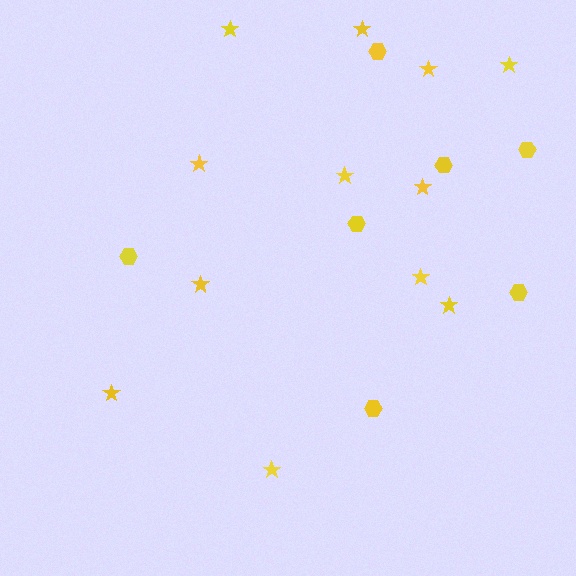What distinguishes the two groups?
There are 2 groups: one group of hexagons (7) and one group of stars (12).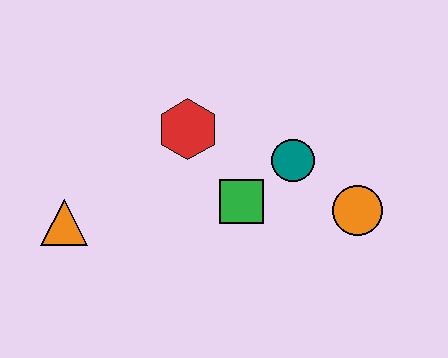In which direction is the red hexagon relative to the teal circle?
The red hexagon is to the left of the teal circle.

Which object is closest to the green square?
The teal circle is closest to the green square.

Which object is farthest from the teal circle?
The orange triangle is farthest from the teal circle.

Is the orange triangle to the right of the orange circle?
No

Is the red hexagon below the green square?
No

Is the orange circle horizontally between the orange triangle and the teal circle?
No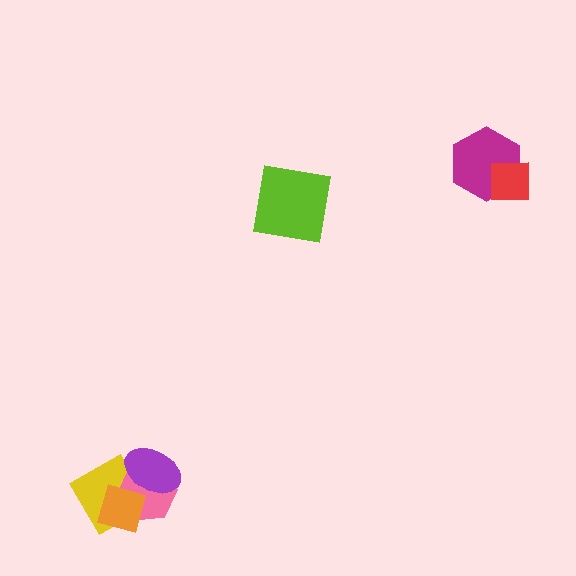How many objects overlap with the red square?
1 object overlaps with the red square.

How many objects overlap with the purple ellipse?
3 objects overlap with the purple ellipse.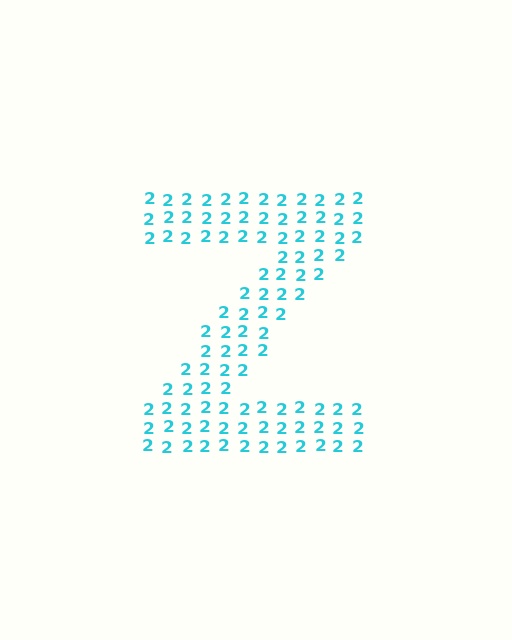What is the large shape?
The large shape is the letter Z.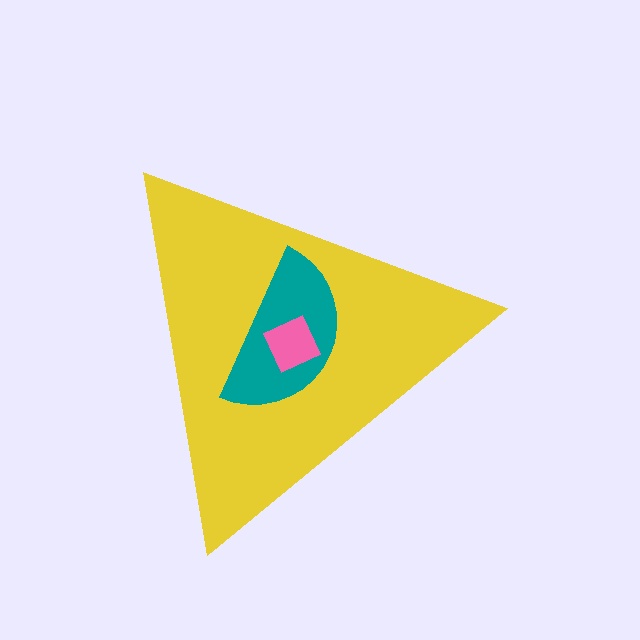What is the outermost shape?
The yellow triangle.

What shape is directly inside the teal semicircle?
The pink diamond.